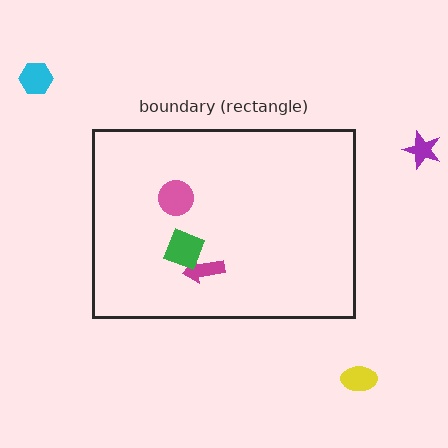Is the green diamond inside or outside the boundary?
Inside.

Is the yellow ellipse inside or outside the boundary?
Outside.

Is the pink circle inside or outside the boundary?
Inside.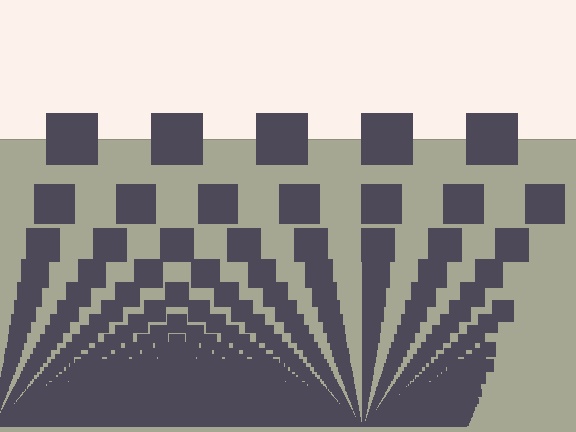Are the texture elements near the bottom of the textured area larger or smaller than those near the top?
Smaller. The gradient is inverted — elements near the bottom are smaller and denser.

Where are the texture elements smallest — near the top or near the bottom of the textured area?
Near the bottom.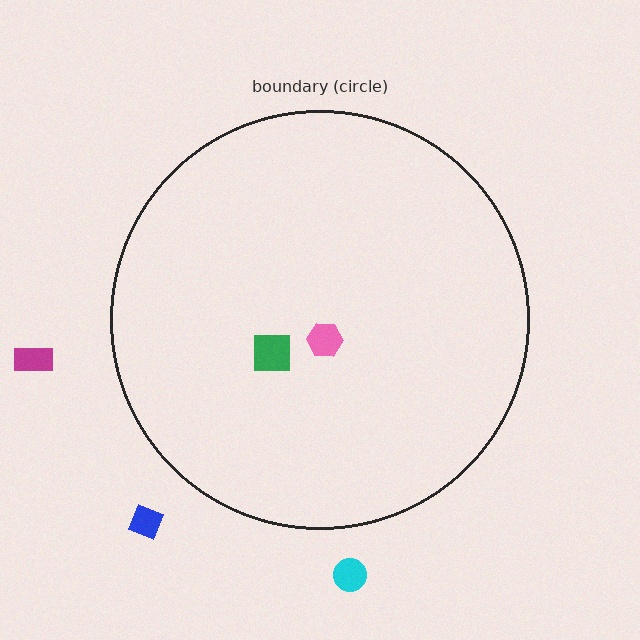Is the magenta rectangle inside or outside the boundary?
Outside.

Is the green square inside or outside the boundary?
Inside.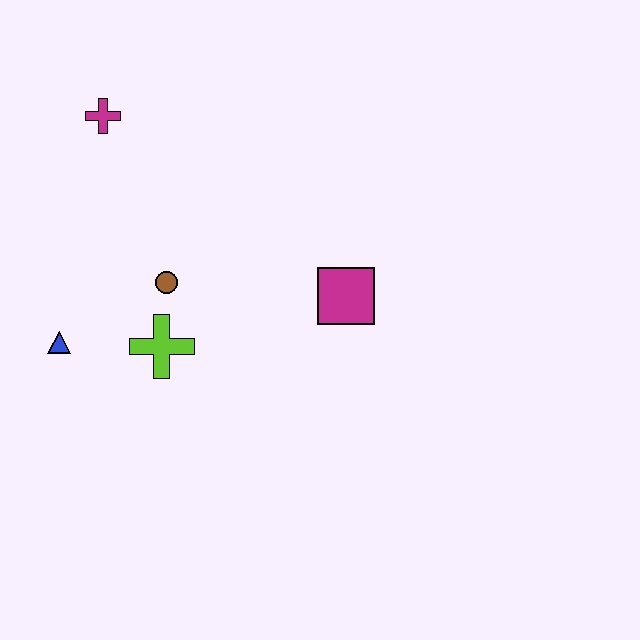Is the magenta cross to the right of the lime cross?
No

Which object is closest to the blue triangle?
The lime cross is closest to the blue triangle.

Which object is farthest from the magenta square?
The magenta cross is farthest from the magenta square.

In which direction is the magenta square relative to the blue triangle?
The magenta square is to the right of the blue triangle.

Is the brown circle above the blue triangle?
Yes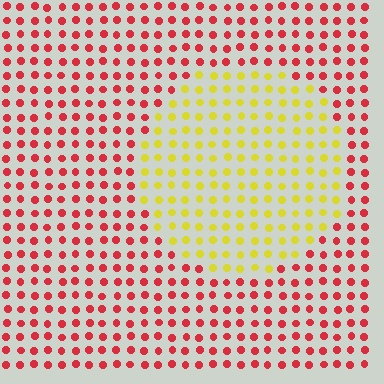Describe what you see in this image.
The image is filled with small red elements in a uniform arrangement. A circle-shaped region is visible where the elements are tinted to a slightly different hue, forming a subtle color boundary.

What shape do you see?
I see a circle.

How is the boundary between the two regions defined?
The boundary is defined purely by a slight shift in hue (about 66 degrees). Spacing, size, and orientation are identical on both sides.